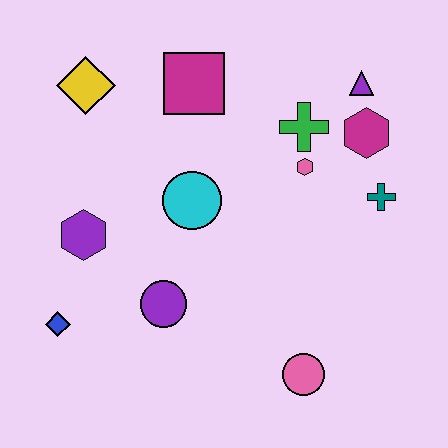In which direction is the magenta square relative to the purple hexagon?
The magenta square is above the purple hexagon.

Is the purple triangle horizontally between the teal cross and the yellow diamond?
Yes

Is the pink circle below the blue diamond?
Yes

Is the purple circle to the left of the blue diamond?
No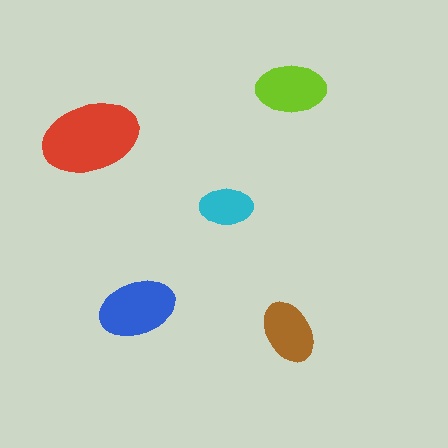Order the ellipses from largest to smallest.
the red one, the blue one, the lime one, the brown one, the cyan one.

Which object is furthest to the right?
The lime ellipse is rightmost.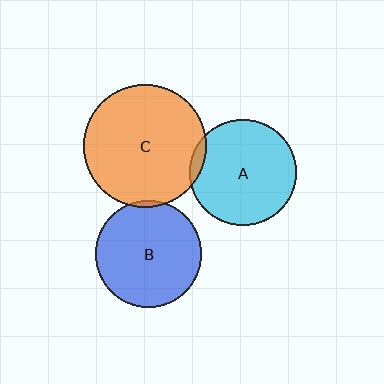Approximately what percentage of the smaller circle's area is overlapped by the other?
Approximately 5%.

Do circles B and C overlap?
Yes.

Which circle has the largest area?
Circle C (orange).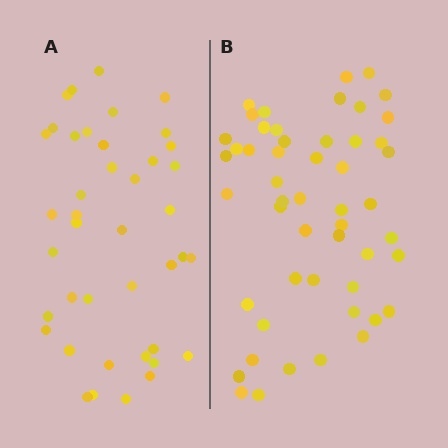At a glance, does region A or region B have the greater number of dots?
Region B (the right region) has more dots.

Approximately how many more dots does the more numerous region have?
Region B has roughly 10 or so more dots than region A.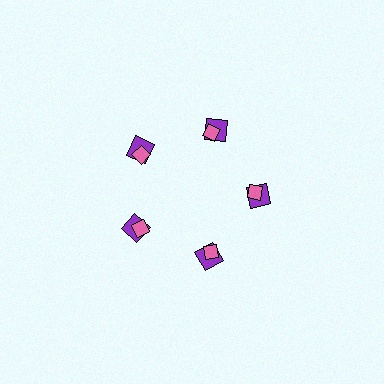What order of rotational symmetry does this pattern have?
This pattern has 5-fold rotational symmetry.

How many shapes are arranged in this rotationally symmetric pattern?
There are 10 shapes, arranged in 5 groups of 2.